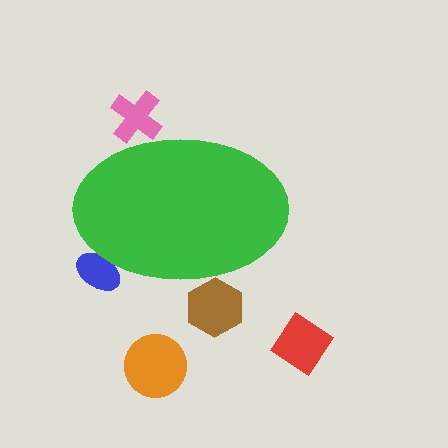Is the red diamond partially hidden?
No, the red diamond is fully visible.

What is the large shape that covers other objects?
A green ellipse.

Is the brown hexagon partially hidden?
Yes, the brown hexagon is partially hidden behind the green ellipse.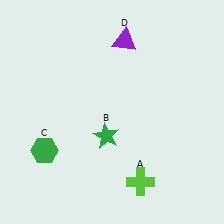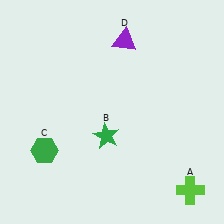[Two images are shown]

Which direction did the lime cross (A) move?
The lime cross (A) moved right.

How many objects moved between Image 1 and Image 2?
1 object moved between the two images.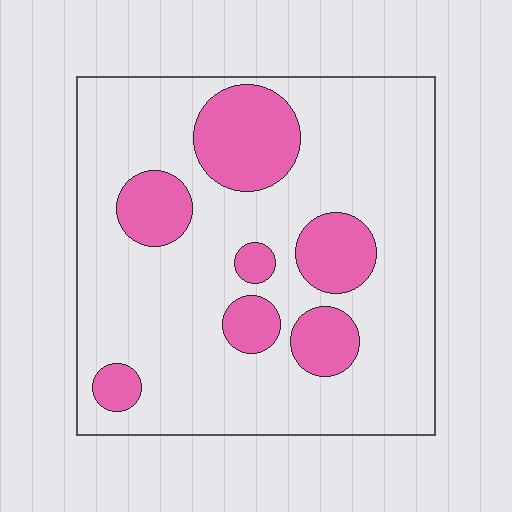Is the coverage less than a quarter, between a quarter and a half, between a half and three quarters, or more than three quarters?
Less than a quarter.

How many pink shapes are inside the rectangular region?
7.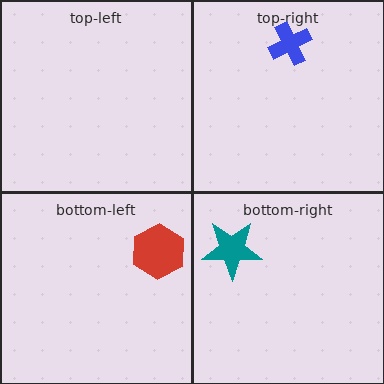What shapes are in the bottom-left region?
The red hexagon.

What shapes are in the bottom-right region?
The teal star.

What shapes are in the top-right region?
The blue cross.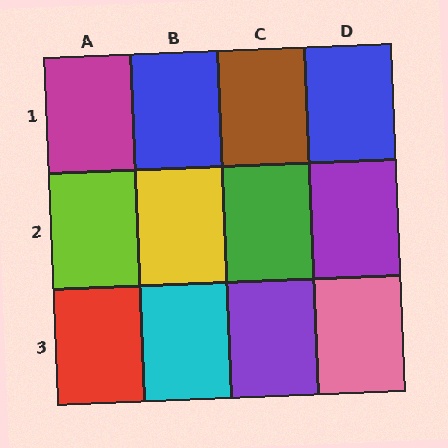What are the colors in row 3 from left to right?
Red, cyan, purple, pink.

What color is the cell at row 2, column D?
Purple.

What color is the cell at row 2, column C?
Green.